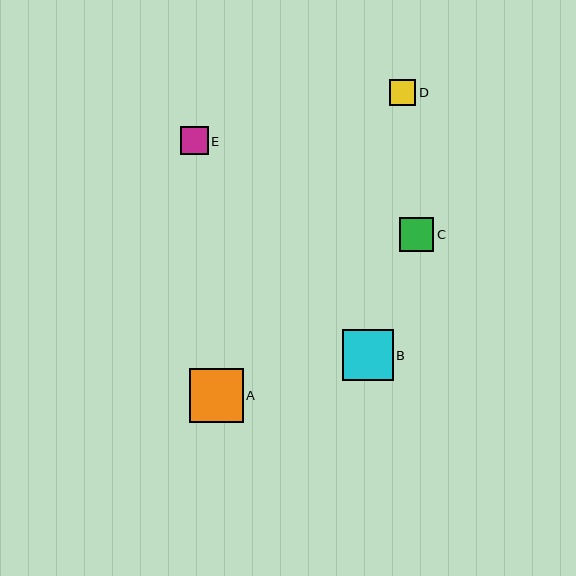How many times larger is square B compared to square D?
Square B is approximately 2.0 times the size of square D.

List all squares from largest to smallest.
From largest to smallest: A, B, C, E, D.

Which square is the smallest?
Square D is the smallest with a size of approximately 26 pixels.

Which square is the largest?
Square A is the largest with a size of approximately 54 pixels.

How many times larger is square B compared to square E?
Square B is approximately 1.8 times the size of square E.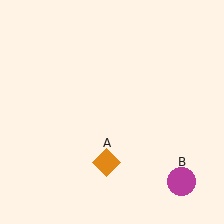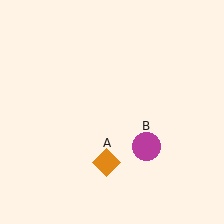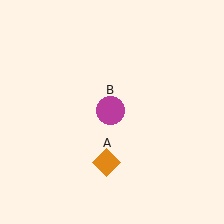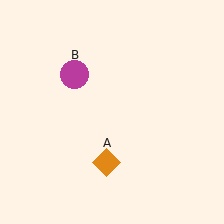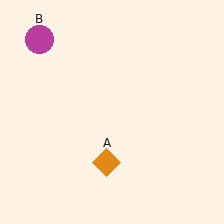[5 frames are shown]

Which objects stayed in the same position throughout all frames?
Orange diamond (object A) remained stationary.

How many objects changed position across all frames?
1 object changed position: magenta circle (object B).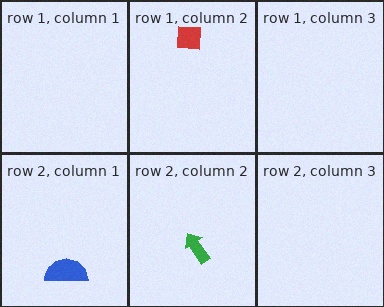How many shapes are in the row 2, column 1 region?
1.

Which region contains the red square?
The row 1, column 2 region.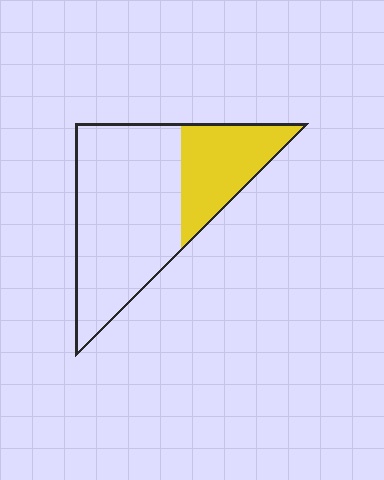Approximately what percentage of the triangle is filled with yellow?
Approximately 30%.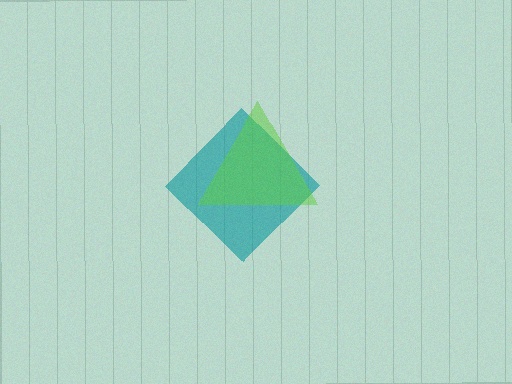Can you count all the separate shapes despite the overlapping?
Yes, there are 2 separate shapes.